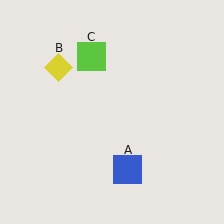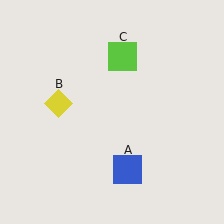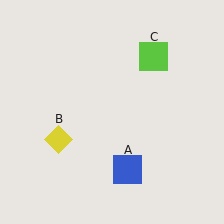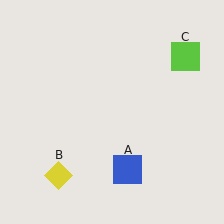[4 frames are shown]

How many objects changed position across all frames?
2 objects changed position: yellow diamond (object B), lime square (object C).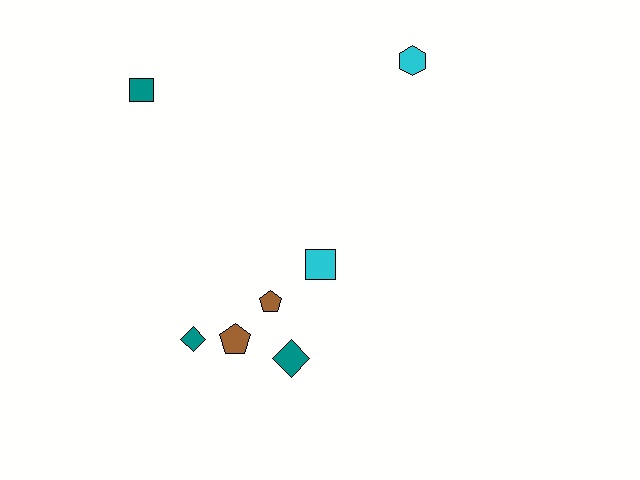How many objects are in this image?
There are 7 objects.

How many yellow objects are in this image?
There are no yellow objects.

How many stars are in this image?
There are no stars.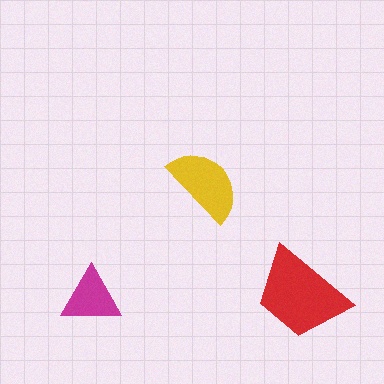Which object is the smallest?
The magenta triangle.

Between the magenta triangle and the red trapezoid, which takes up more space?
The red trapezoid.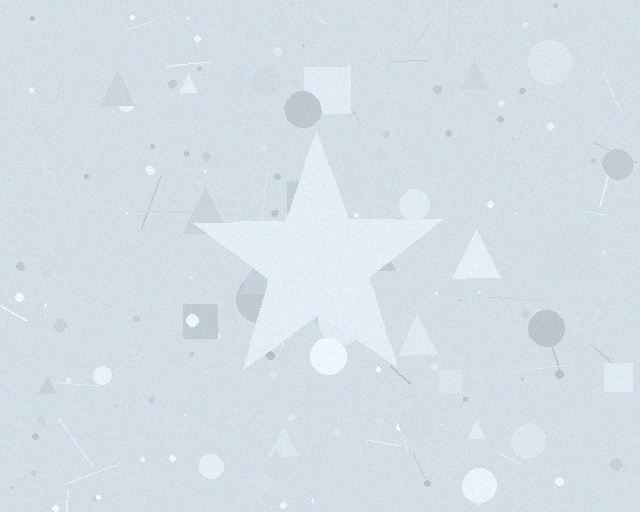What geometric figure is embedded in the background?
A star is embedded in the background.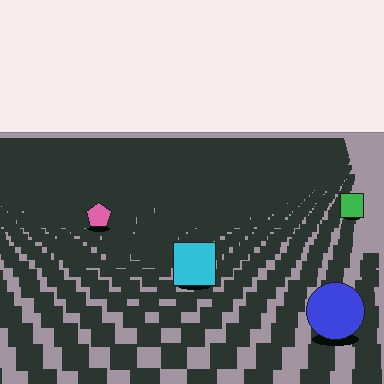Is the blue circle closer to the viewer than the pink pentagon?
Yes. The blue circle is closer — you can tell from the texture gradient: the ground texture is coarser near it.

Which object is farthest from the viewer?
The green square is farthest from the viewer. It appears smaller and the ground texture around it is denser.